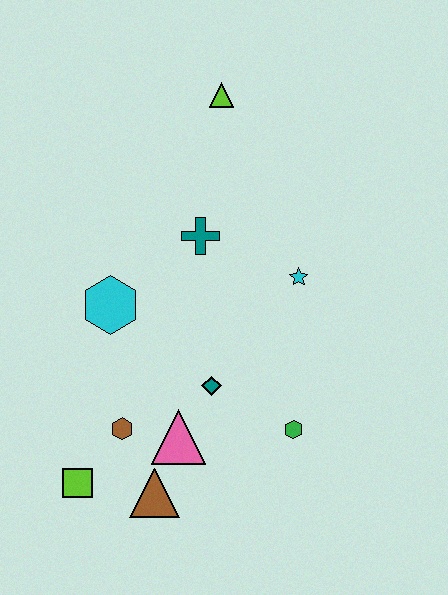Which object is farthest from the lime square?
The lime triangle is farthest from the lime square.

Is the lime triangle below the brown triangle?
No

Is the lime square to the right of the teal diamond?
No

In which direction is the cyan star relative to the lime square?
The cyan star is to the right of the lime square.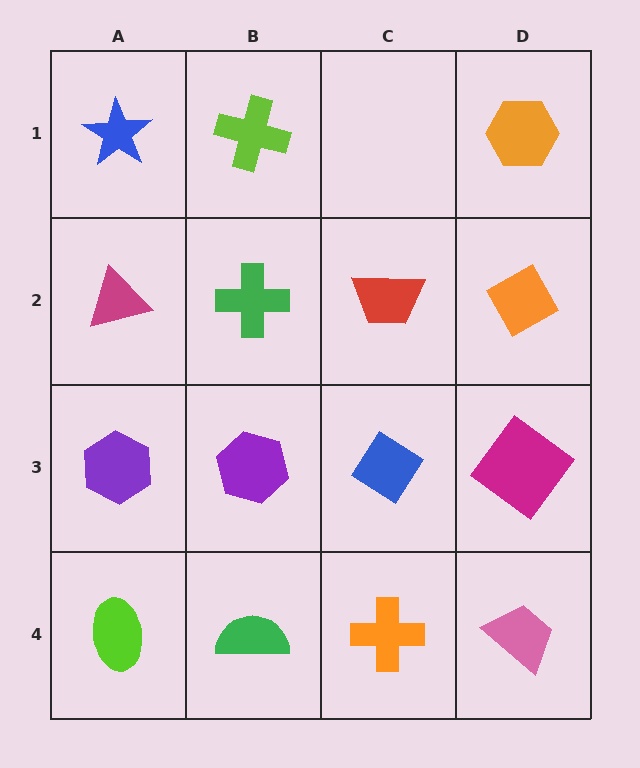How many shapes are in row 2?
4 shapes.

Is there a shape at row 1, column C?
No, that cell is empty.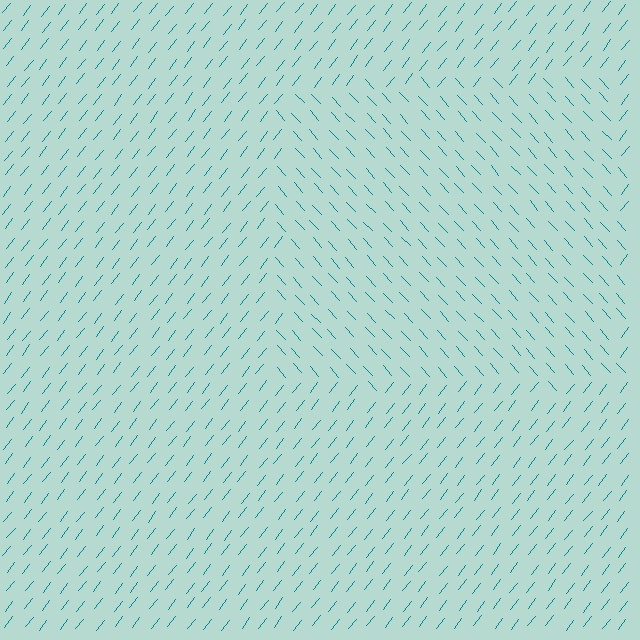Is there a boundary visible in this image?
Yes, there is a texture boundary formed by a change in line orientation.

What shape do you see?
I see a rectangle.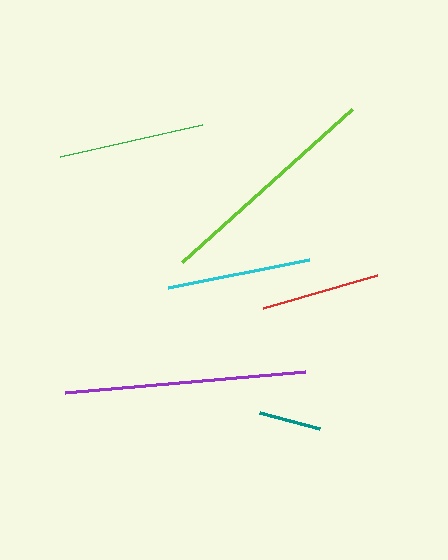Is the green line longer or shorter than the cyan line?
The green line is longer than the cyan line.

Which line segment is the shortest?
The teal line is the shortest at approximately 62 pixels.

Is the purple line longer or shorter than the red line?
The purple line is longer than the red line.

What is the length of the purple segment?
The purple segment is approximately 241 pixels long.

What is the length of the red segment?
The red segment is approximately 118 pixels long.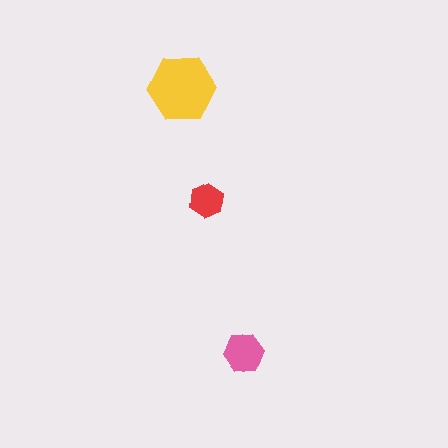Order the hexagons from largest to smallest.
the yellow one, the pink one, the red one.